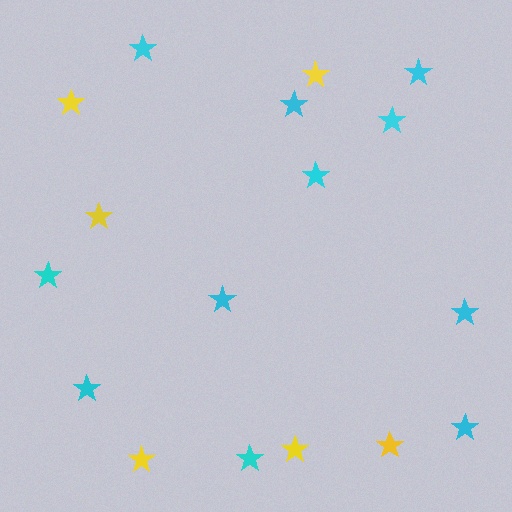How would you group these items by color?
There are 2 groups: one group of cyan stars (11) and one group of yellow stars (6).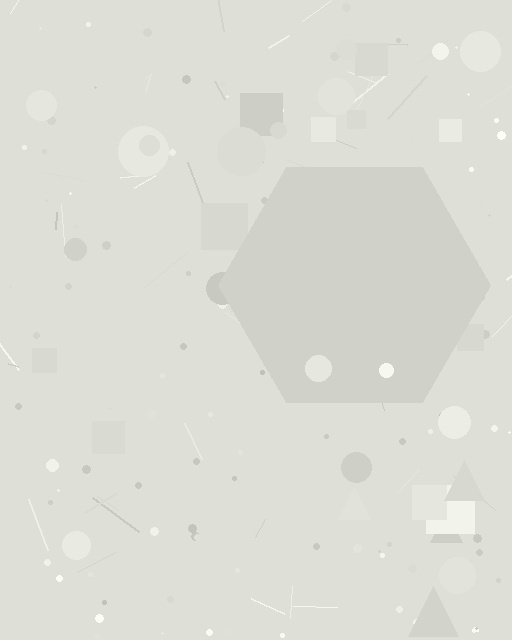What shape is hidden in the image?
A hexagon is hidden in the image.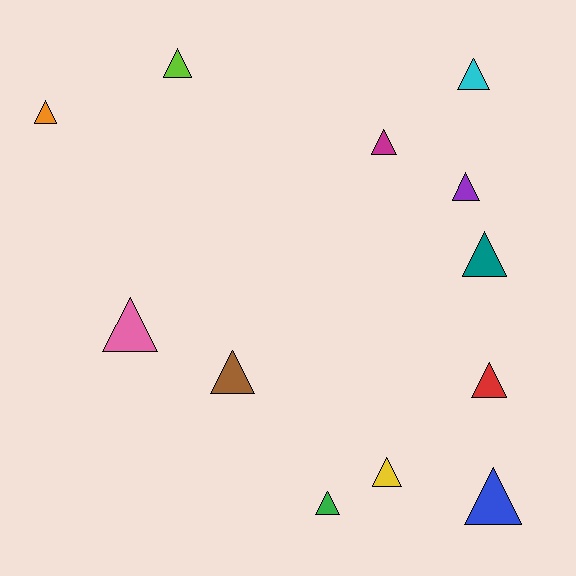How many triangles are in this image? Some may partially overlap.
There are 12 triangles.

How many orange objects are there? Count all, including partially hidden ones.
There is 1 orange object.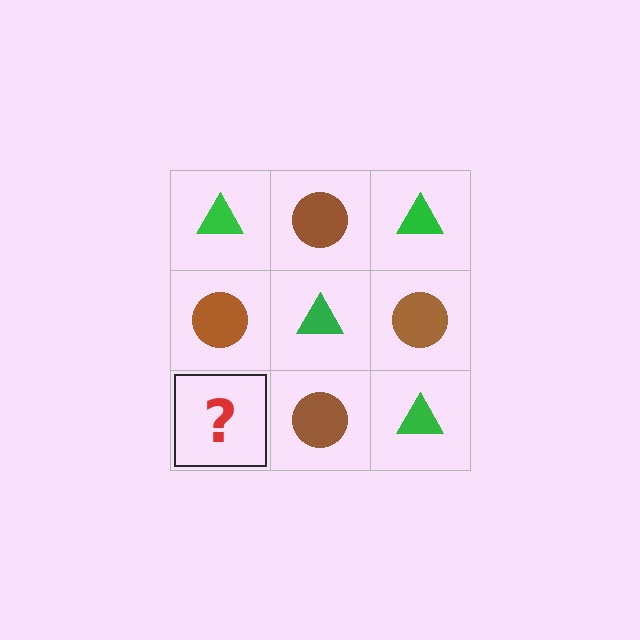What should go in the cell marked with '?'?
The missing cell should contain a green triangle.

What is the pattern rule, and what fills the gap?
The rule is that it alternates green triangle and brown circle in a checkerboard pattern. The gap should be filled with a green triangle.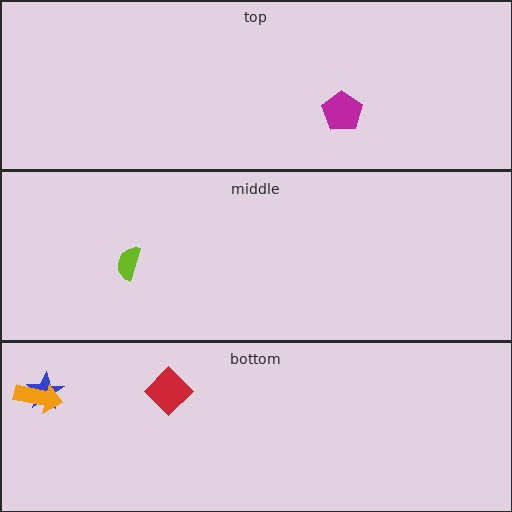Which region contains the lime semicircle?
The middle region.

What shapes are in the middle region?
The lime semicircle.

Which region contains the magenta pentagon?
The top region.